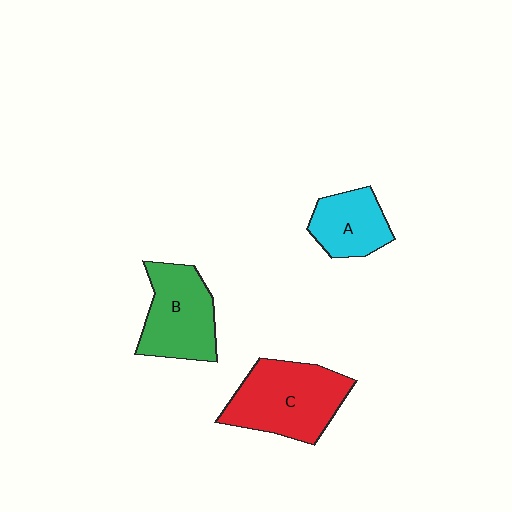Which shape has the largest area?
Shape C (red).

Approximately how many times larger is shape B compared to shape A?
Approximately 1.4 times.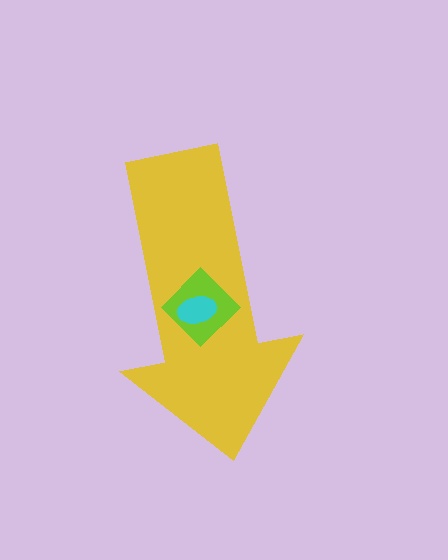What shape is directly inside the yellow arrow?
The lime diamond.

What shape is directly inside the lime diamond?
The cyan ellipse.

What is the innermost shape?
The cyan ellipse.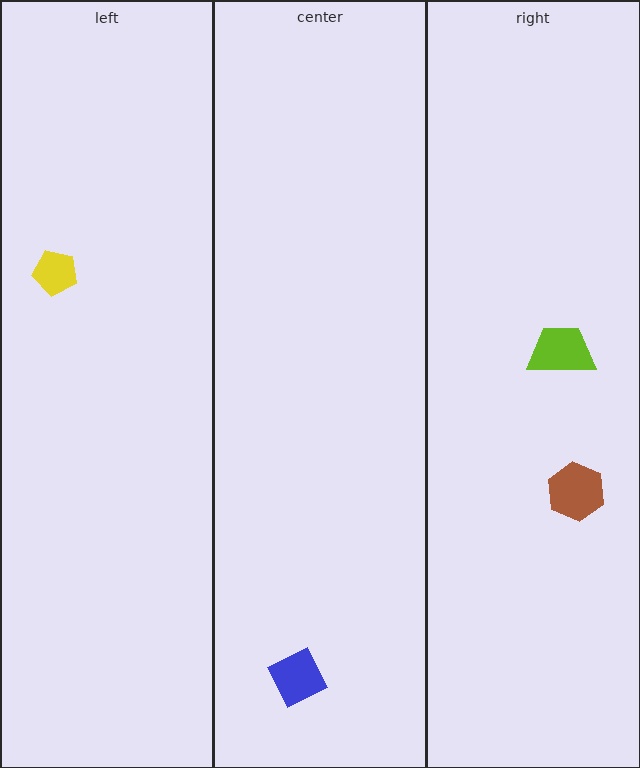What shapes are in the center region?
The blue diamond.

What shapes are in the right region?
The lime trapezoid, the brown hexagon.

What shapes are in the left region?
The yellow pentagon.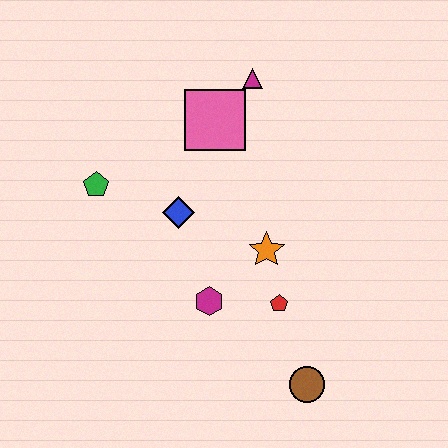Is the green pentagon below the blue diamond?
No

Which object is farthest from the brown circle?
The magenta triangle is farthest from the brown circle.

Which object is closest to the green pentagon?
The blue diamond is closest to the green pentagon.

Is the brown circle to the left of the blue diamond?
No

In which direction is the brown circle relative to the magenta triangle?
The brown circle is below the magenta triangle.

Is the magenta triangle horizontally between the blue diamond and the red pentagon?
Yes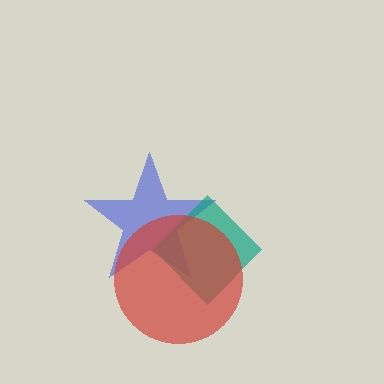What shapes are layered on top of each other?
The layered shapes are: a blue star, a teal diamond, a red circle.